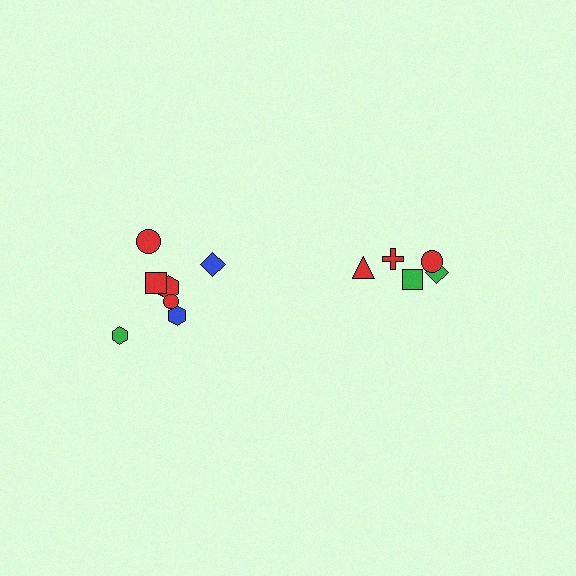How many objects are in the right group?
There are 5 objects.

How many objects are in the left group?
There are 8 objects.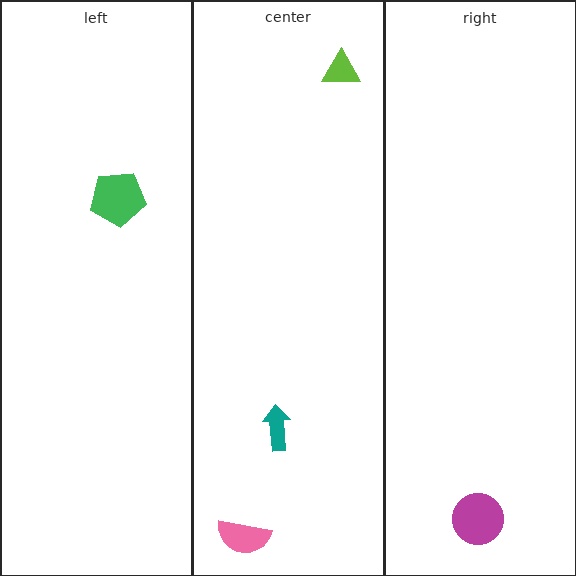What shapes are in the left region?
The green pentagon.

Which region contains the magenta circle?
The right region.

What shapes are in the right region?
The magenta circle.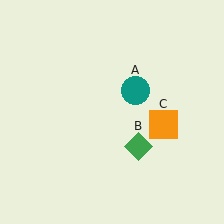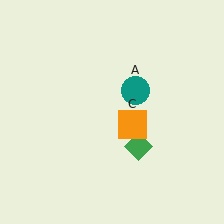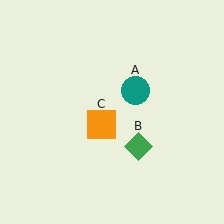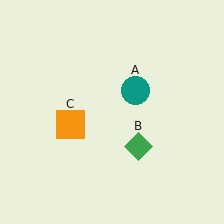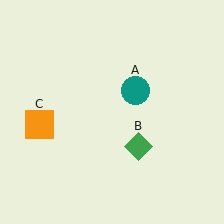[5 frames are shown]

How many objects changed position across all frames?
1 object changed position: orange square (object C).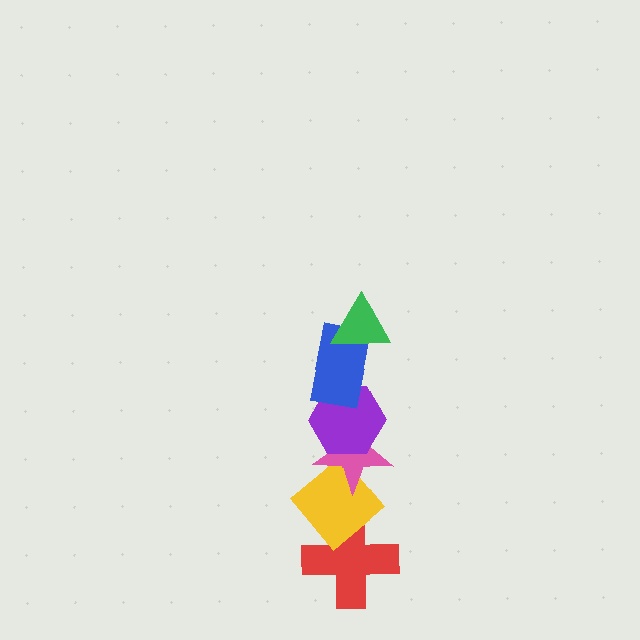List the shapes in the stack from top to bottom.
From top to bottom: the green triangle, the blue rectangle, the purple hexagon, the pink star, the yellow diamond, the red cross.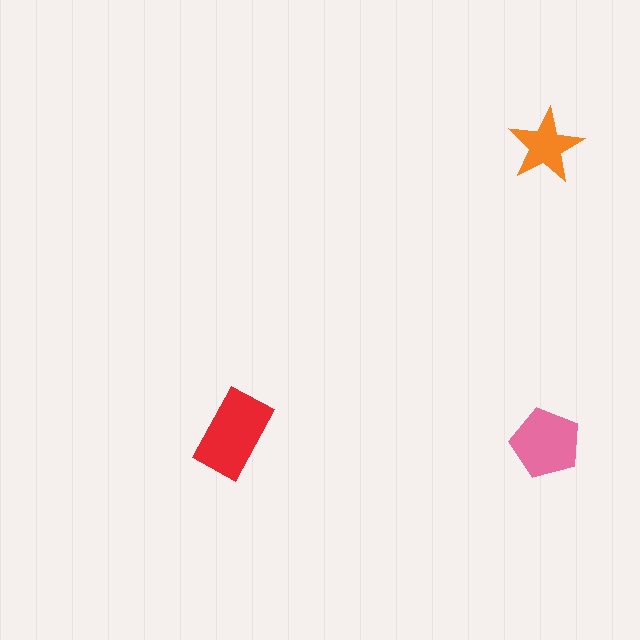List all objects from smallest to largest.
The orange star, the pink pentagon, the red rectangle.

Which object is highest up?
The orange star is topmost.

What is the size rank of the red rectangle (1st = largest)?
1st.